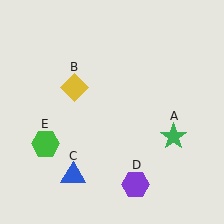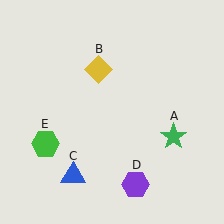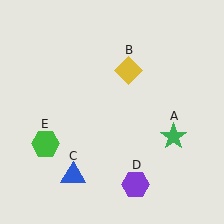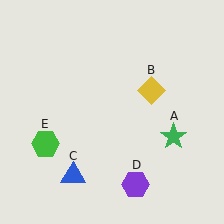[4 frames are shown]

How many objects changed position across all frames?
1 object changed position: yellow diamond (object B).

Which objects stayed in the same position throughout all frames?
Green star (object A) and blue triangle (object C) and purple hexagon (object D) and green hexagon (object E) remained stationary.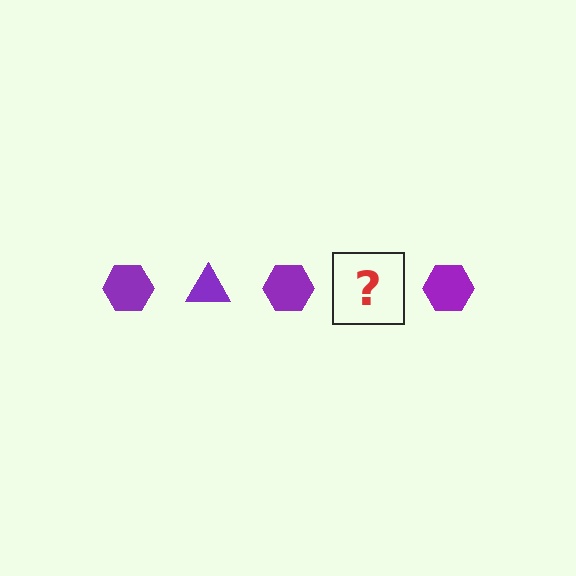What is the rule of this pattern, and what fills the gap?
The rule is that the pattern cycles through hexagon, triangle shapes in purple. The gap should be filled with a purple triangle.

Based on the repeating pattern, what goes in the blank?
The blank should be a purple triangle.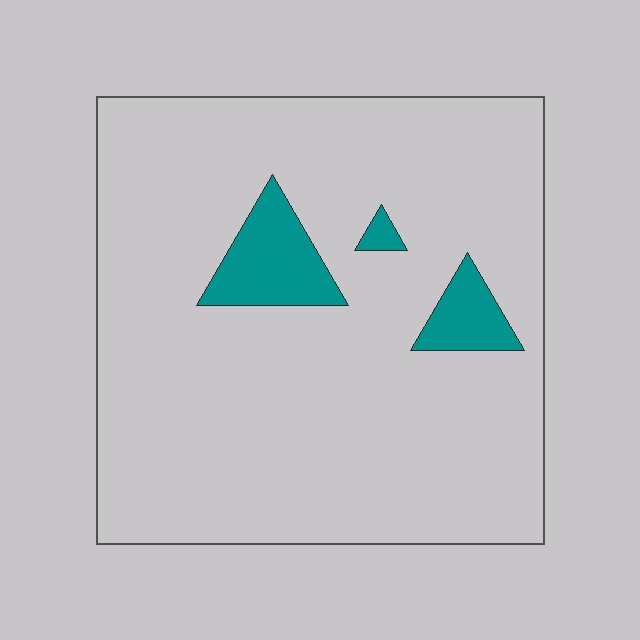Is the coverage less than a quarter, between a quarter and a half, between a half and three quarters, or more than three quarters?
Less than a quarter.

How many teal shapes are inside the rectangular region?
3.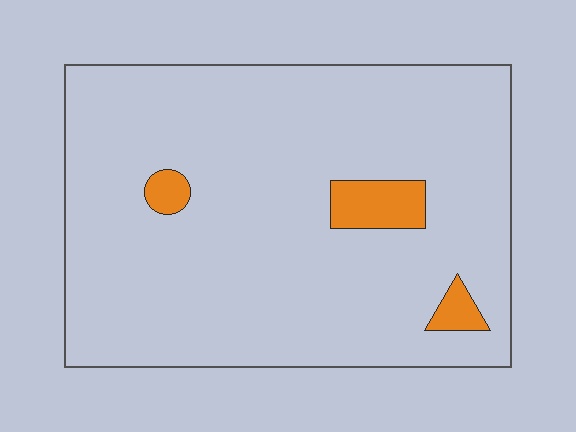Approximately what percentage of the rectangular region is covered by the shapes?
Approximately 5%.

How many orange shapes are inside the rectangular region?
3.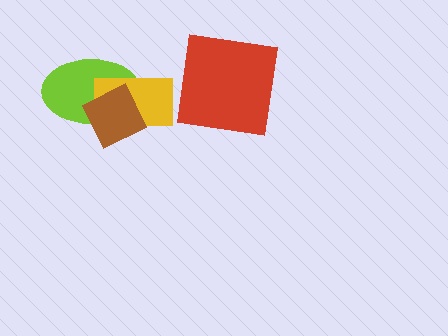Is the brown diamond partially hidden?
No, no other shape covers it.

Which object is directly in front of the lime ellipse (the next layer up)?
The yellow rectangle is directly in front of the lime ellipse.